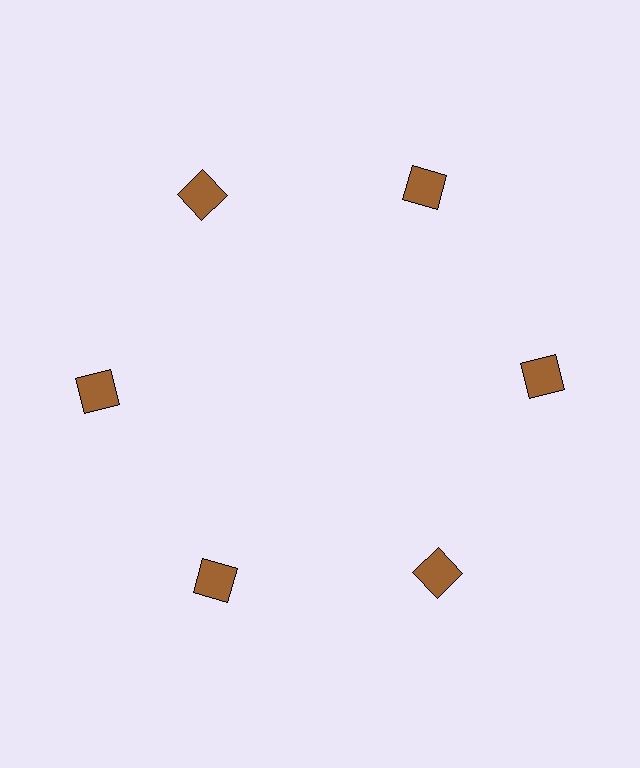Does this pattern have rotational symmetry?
Yes, this pattern has 6-fold rotational symmetry. It looks the same after rotating 60 degrees around the center.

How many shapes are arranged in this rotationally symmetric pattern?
There are 6 shapes, arranged in 6 groups of 1.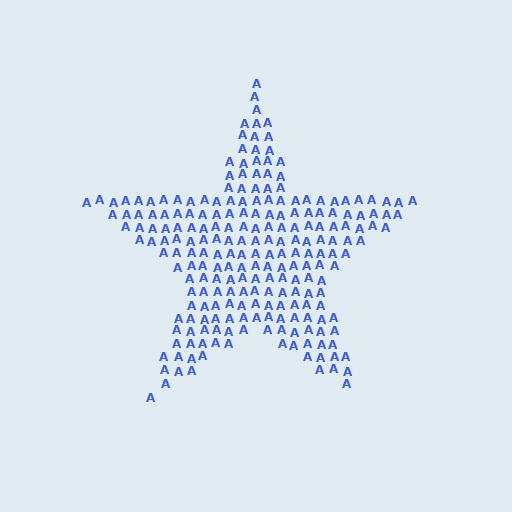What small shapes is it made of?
It is made of small letter A's.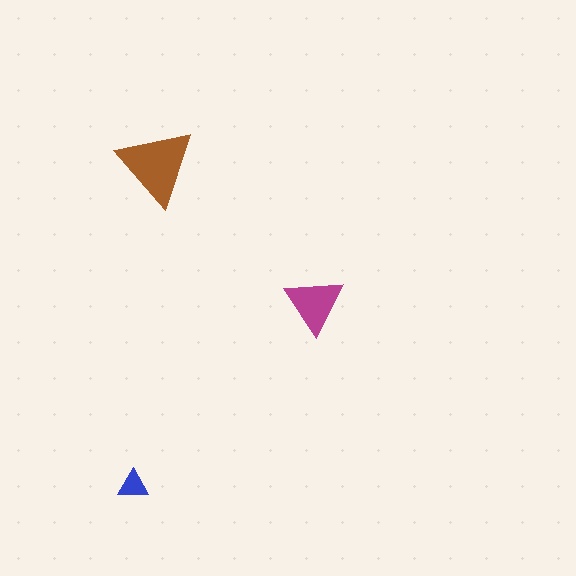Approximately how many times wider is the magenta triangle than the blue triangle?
About 2 times wider.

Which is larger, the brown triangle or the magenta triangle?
The brown one.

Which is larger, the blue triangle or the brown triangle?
The brown one.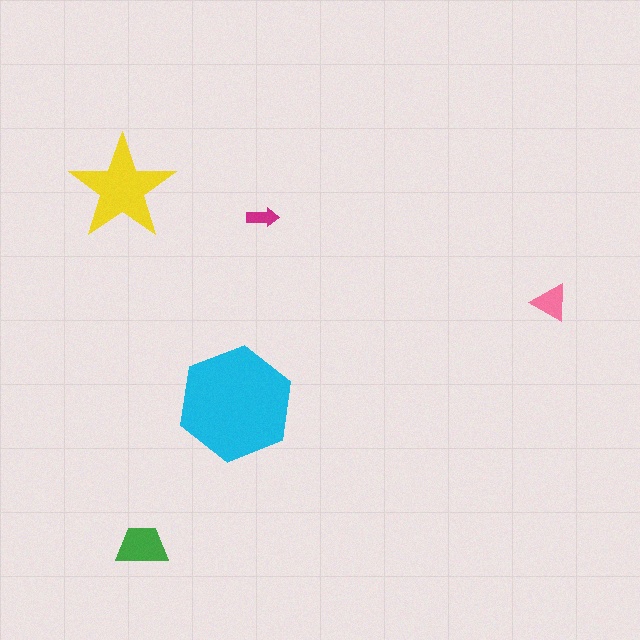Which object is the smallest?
The magenta arrow.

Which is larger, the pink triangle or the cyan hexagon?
The cyan hexagon.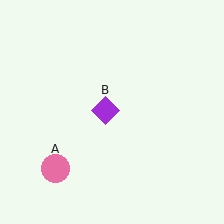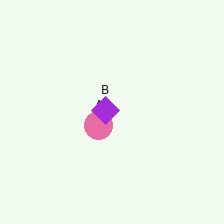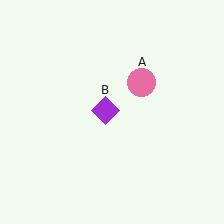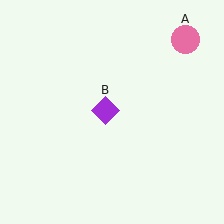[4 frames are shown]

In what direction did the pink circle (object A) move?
The pink circle (object A) moved up and to the right.